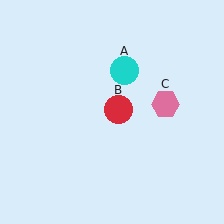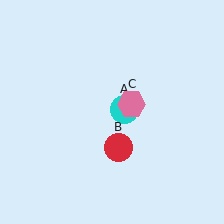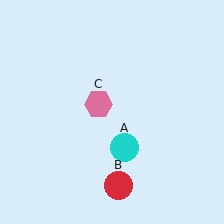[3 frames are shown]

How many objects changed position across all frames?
3 objects changed position: cyan circle (object A), red circle (object B), pink hexagon (object C).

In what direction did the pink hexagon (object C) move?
The pink hexagon (object C) moved left.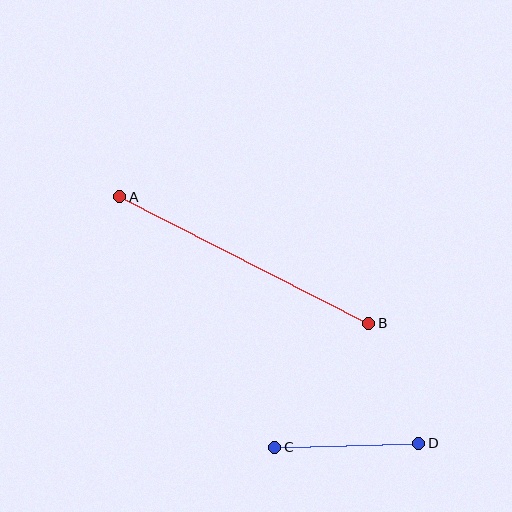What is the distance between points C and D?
The distance is approximately 144 pixels.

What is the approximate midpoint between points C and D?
The midpoint is at approximately (347, 445) pixels.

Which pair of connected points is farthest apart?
Points A and B are farthest apart.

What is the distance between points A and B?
The distance is approximately 279 pixels.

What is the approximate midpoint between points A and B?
The midpoint is at approximately (244, 260) pixels.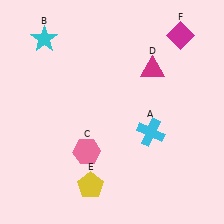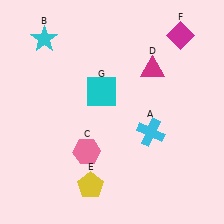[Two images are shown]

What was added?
A cyan square (G) was added in Image 2.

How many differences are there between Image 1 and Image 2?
There is 1 difference between the two images.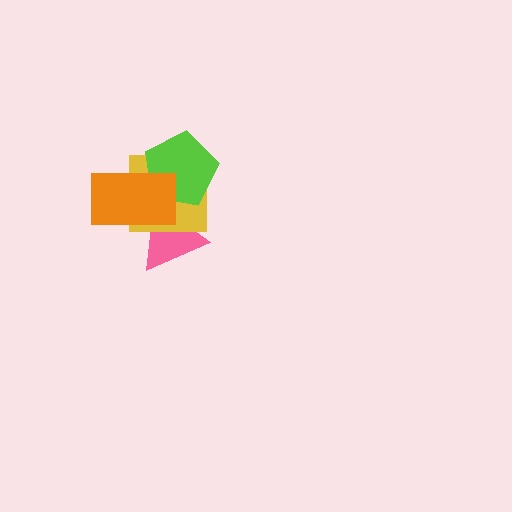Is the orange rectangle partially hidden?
No, no other shape covers it.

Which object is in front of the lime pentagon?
The orange rectangle is in front of the lime pentagon.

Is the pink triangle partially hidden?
Yes, it is partially covered by another shape.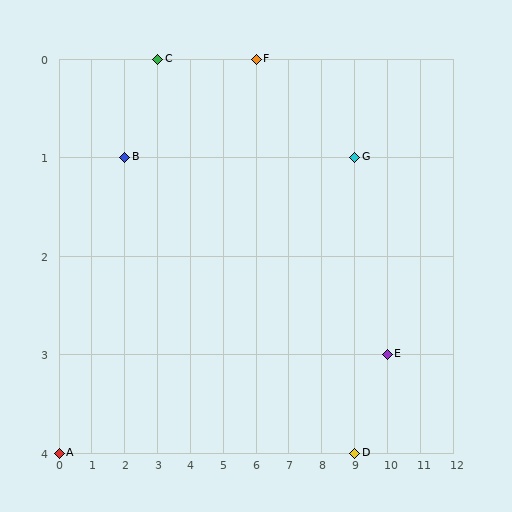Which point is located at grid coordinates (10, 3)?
Point E is at (10, 3).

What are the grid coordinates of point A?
Point A is at grid coordinates (0, 4).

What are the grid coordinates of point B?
Point B is at grid coordinates (2, 1).